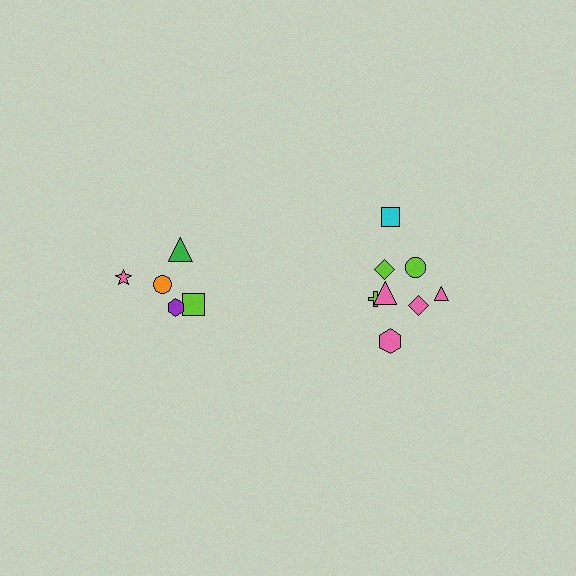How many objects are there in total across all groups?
There are 13 objects.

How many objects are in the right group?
There are 8 objects.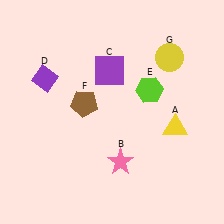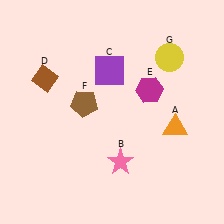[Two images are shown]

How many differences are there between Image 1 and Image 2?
There are 3 differences between the two images.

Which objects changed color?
A changed from yellow to orange. D changed from purple to brown. E changed from lime to magenta.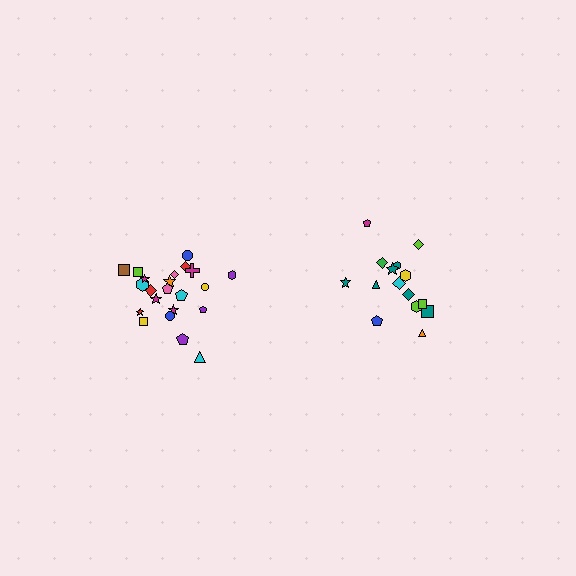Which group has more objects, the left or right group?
The left group.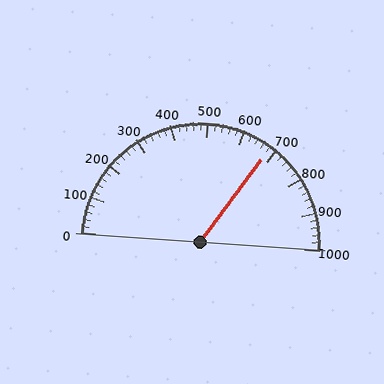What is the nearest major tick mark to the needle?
The nearest major tick mark is 700.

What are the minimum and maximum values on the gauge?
The gauge ranges from 0 to 1000.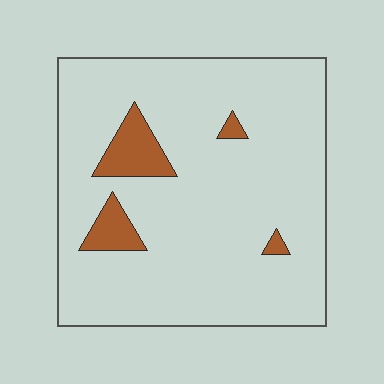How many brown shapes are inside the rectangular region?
4.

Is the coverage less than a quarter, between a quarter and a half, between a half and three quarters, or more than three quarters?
Less than a quarter.